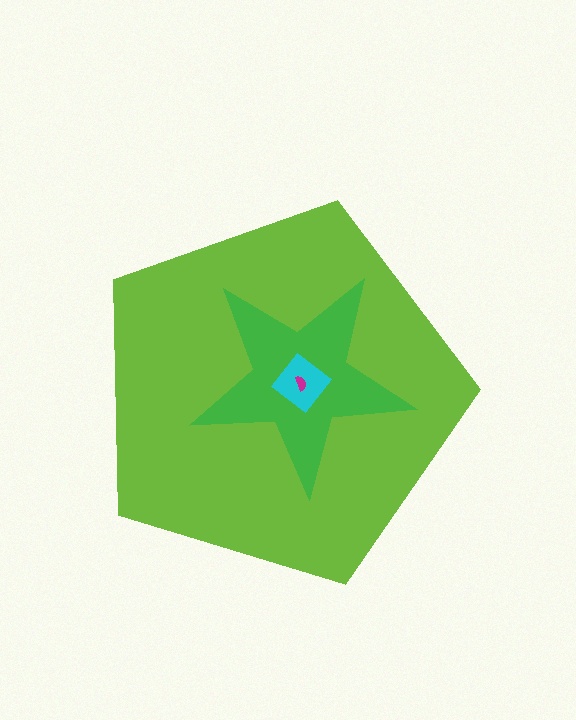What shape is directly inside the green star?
The cyan diamond.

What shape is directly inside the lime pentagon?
The green star.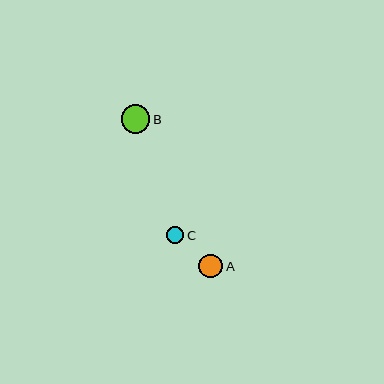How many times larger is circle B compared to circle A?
Circle B is approximately 1.2 times the size of circle A.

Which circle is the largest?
Circle B is the largest with a size of approximately 28 pixels.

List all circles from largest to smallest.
From largest to smallest: B, A, C.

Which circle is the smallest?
Circle C is the smallest with a size of approximately 17 pixels.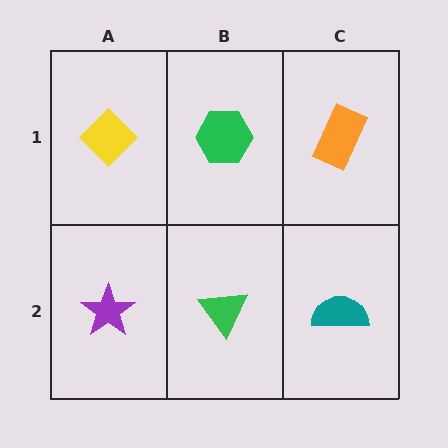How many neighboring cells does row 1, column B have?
3.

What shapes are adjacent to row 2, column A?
A yellow diamond (row 1, column A), a green triangle (row 2, column B).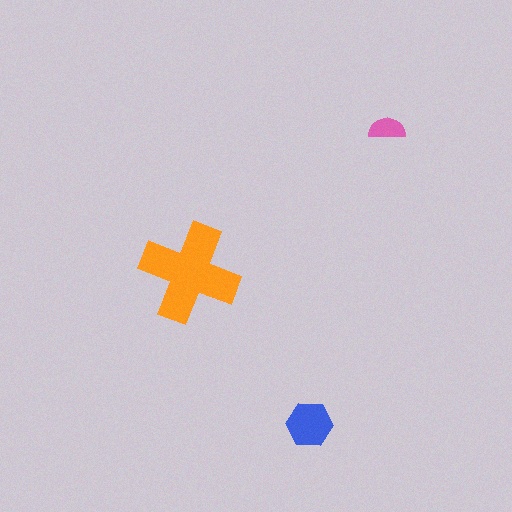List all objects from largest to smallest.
The orange cross, the blue hexagon, the pink semicircle.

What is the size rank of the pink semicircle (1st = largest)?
3rd.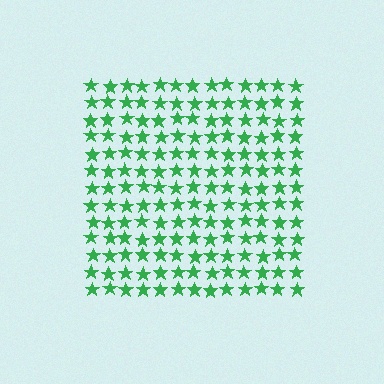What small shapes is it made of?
It is made of small stars.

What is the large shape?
The large shape is a square.